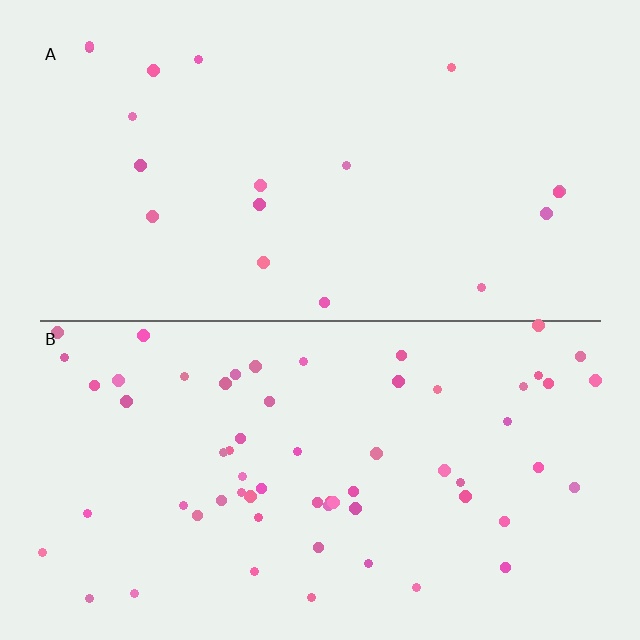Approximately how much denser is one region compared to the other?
Approximately 3.4× — region B over region A.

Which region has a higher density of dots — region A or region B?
B (the bottom).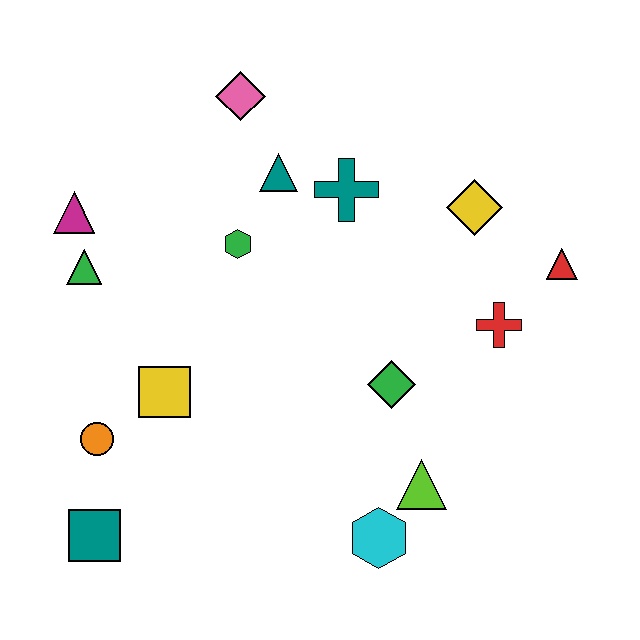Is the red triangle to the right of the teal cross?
Yes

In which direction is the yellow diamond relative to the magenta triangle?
The yellow diamond is to the right of the magenta triangle.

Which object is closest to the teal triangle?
The teal cross is closest to the teal triangle.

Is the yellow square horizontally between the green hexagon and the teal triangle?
No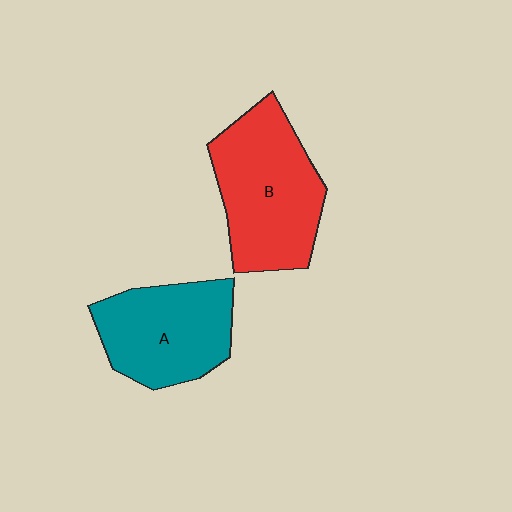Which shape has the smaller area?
Shape A (teal).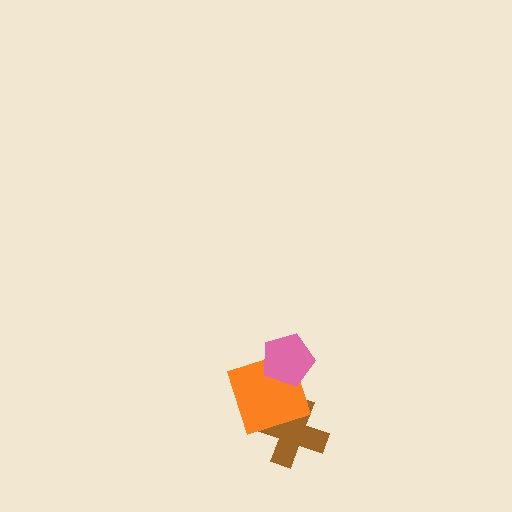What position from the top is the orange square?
The orange square is 2nd from the top.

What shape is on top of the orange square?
The pink pentagon is on top of the orange square.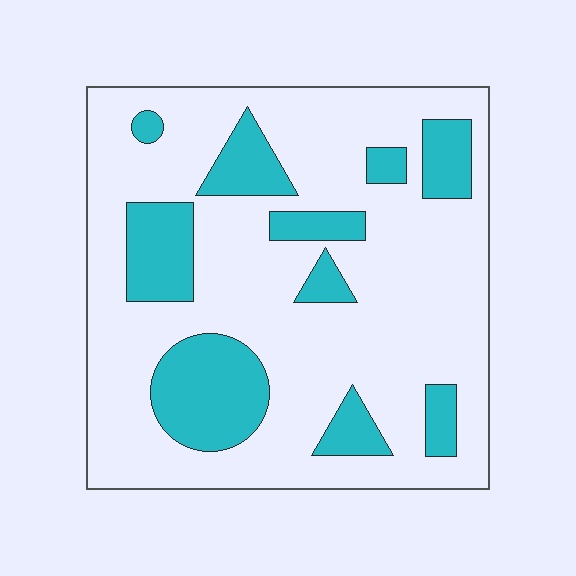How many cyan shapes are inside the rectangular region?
10.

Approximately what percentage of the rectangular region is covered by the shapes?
Approximately 25%.